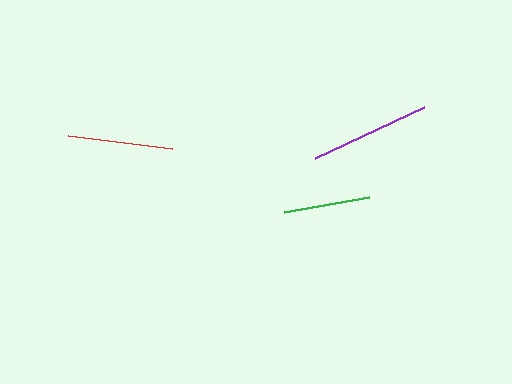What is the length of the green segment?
The green segment is approximately 86 pixels long.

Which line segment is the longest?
The purple line is the longest at approximately 120 pixels.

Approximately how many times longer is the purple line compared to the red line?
The purple line is approximately 1.2 times the length of the red line.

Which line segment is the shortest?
The green line is the shortest at approximately 86 pixels.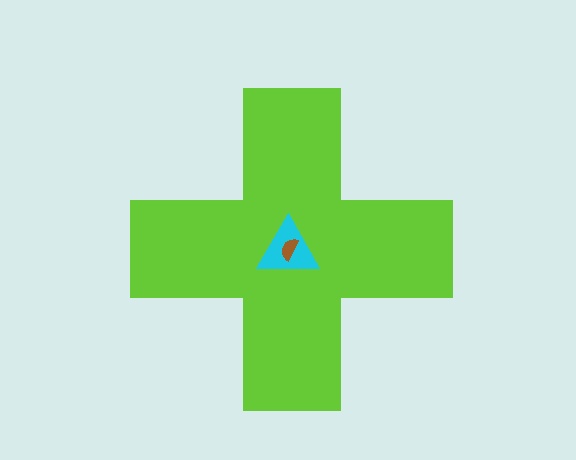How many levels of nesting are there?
3.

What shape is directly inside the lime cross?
The cyan triangle.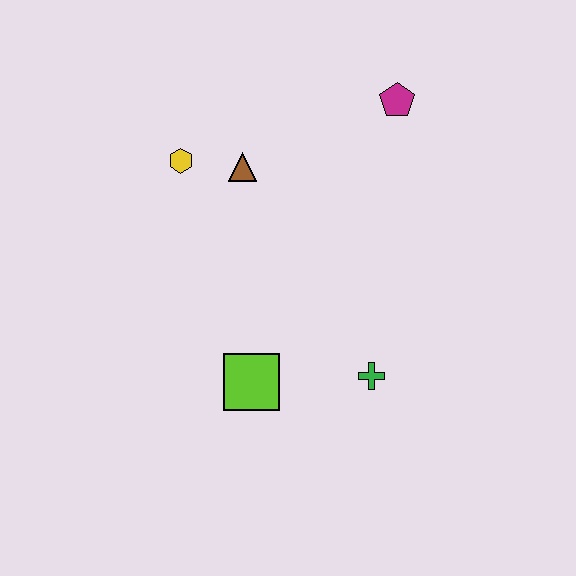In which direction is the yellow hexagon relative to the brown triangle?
The yellow hexagon is to the left of the brown triangle.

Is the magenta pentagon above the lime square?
Yes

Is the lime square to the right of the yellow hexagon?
Yes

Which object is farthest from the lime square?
The magenta pentagon is farthest from the lime square.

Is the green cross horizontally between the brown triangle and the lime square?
No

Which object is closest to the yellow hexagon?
The brown triangle is closest to the yellow hexagon.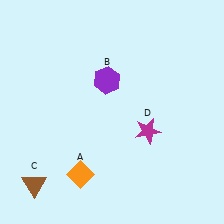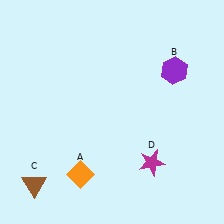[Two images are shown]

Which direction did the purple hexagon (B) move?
The purple hexagon (B) moved right.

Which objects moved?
The objects that moved are: the purple hexagon (B), the magenta star (D).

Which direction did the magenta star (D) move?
The magenta star (D) moved down.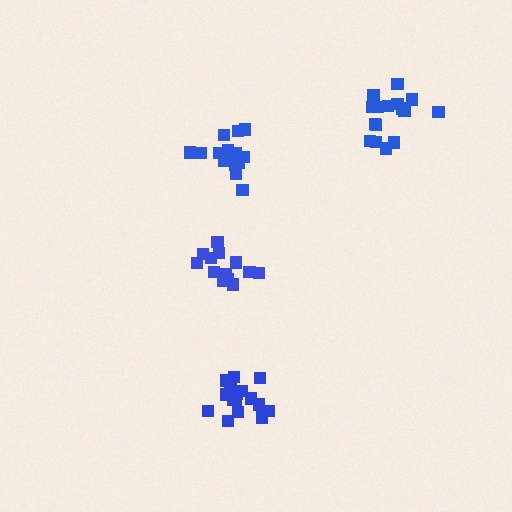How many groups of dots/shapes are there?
There are 4 groups.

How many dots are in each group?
Group 1: 15 dots, Group 2: 18 dots, Group 3: 13 dots, Group 4: 18 dots (64 total).